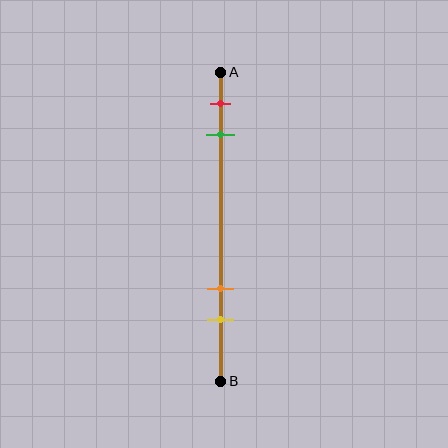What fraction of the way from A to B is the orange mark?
The orange mark is approximately 70% (0.7) of the way from A to B.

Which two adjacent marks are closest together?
The red and green marks are the closest adjacent pair.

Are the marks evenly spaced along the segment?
No, the marks are not evenly spaced.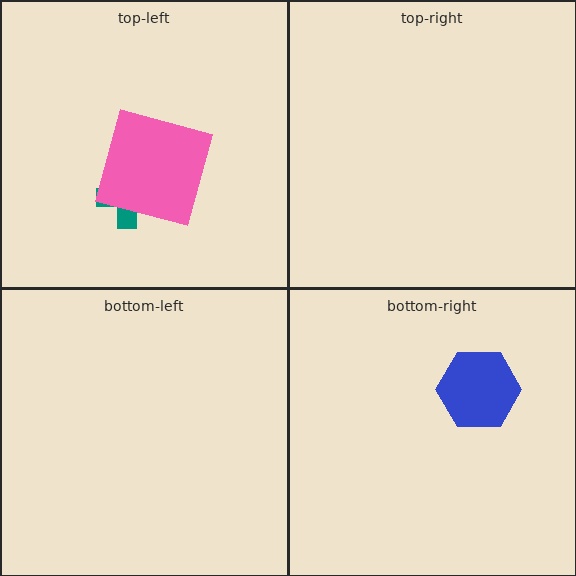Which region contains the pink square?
The top-left region.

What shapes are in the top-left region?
The teal cross, the pink square.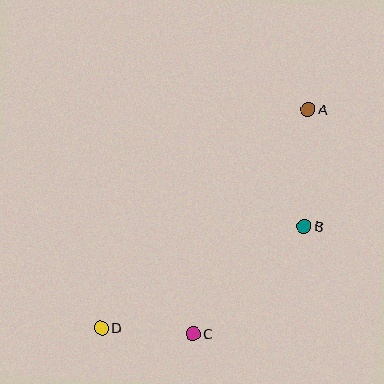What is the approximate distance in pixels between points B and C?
The distance between B and C is approximately 155 pixels.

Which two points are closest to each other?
Points C and D are closest to each other.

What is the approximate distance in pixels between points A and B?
The distance between A and B is approximately 117 pixels.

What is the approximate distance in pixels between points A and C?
The distance between A and C is approximately 252 pixels.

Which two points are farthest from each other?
Points A and D are farthest from each other.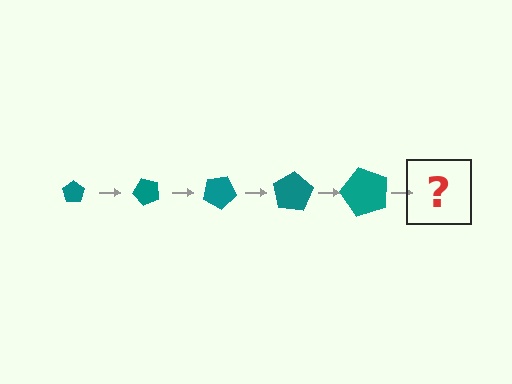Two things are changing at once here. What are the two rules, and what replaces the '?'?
The two rules are that the pentagon grows larger each step and it rotates 50 degrees each step. The '?' should be a pentagon, larger than the previous one and rotated 250 degrees from the start.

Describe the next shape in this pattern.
It should be a pentagon, larger than the previous one and rotated 250 degrees from the start.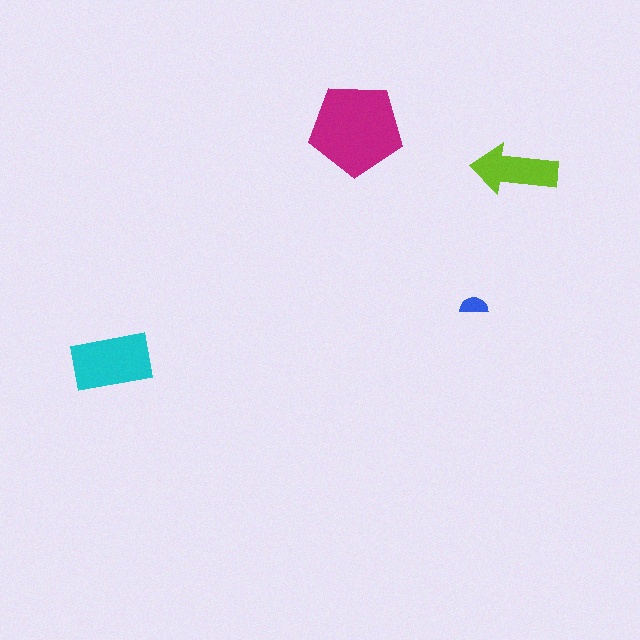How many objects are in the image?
There are 4 objects in the image.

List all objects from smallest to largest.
The blue semicircle, the lime arrow, the cyan rectangle, the magenta pentagon.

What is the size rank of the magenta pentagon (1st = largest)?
1st.